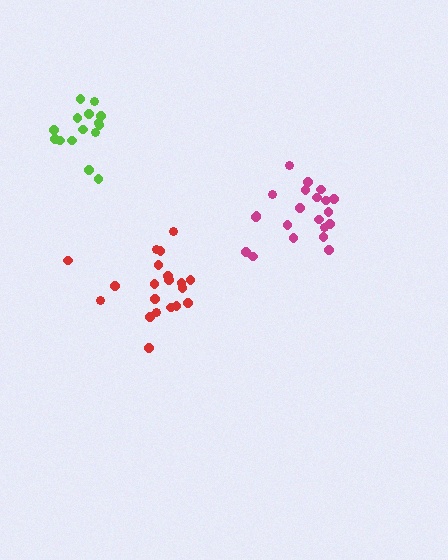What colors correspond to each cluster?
The clusters are colored: lime, magenta, red.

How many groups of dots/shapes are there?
There are 3 groups.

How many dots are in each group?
Group 1: 15 dots, Group 2: 21 dots, Group 3: 20 dots (56 total).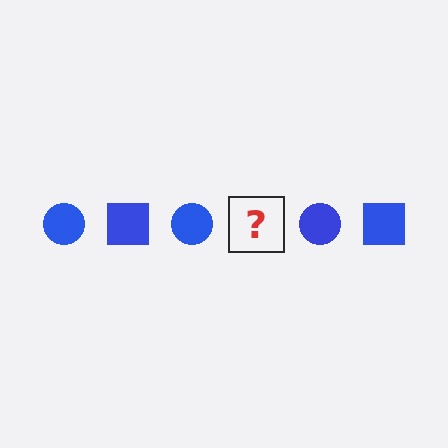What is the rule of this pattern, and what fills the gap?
The rule is that the pattern cycles through circle, square shapes in blue. The gap should be filled with a blue square.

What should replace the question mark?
The question mark should be replaced with a blue square.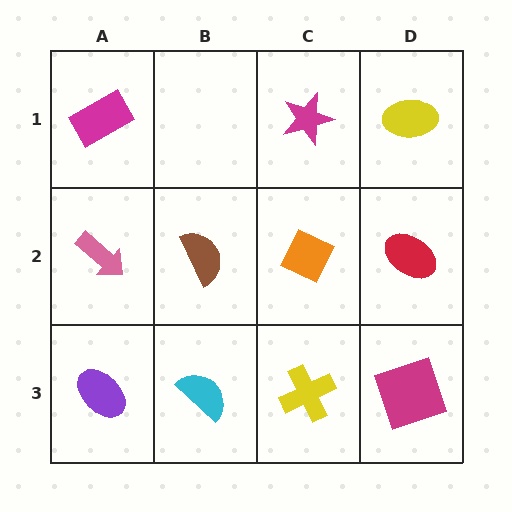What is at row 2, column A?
A pink arrow.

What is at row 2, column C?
An orange diamond.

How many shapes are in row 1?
3 shapes.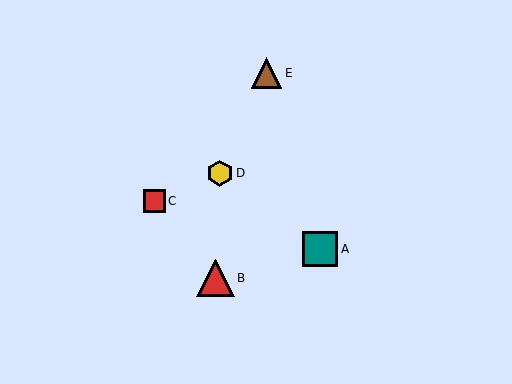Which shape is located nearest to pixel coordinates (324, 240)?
The teal square (labeled A) at (320, 249) is nearest to that location.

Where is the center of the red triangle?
The center of the red triangle is at (216, 278).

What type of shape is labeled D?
Shape D is a yellow hexagon.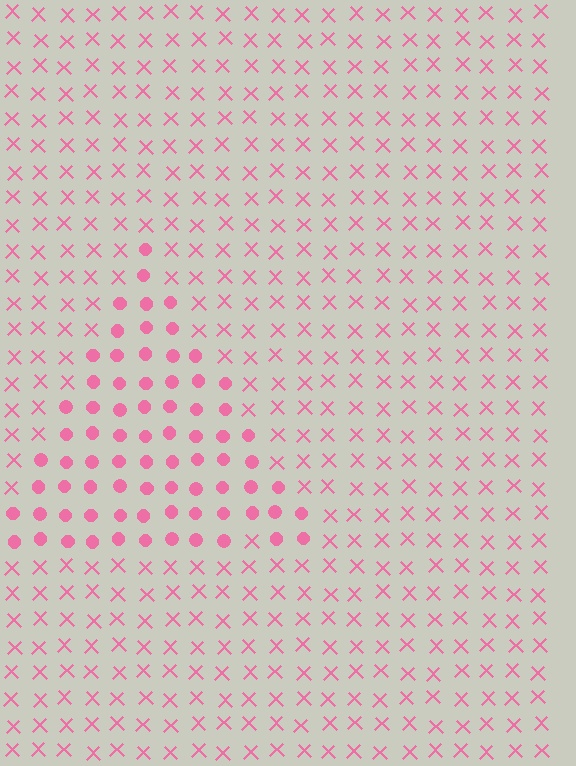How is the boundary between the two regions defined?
The boundary is defined by a change in element shape: circles inside vs. X marks outside. All elements share the same color and spacing.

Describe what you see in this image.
The image is filled with small pink elements arranged in a uniform grid. A triangle-shaped region contains circles, while the surrounding area contains X marks. The boundary is defined purely by the change in element shape.